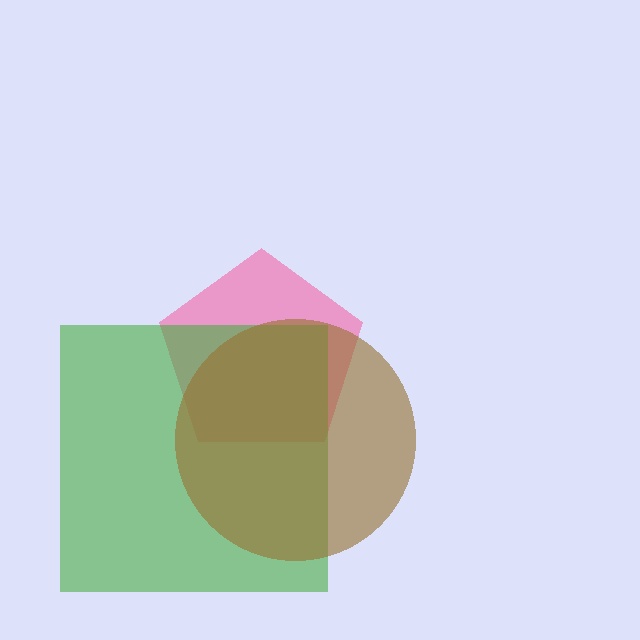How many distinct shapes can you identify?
There are 3 distinct shapes: a pink pentagon, a green square, a brown circle.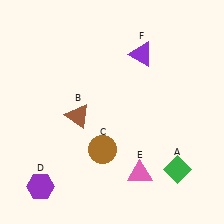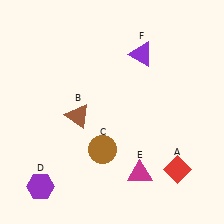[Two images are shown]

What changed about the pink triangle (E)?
In Image 1, E is pink. In Image 2, it changed to magenta.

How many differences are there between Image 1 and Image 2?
There are 2 differences between the two images.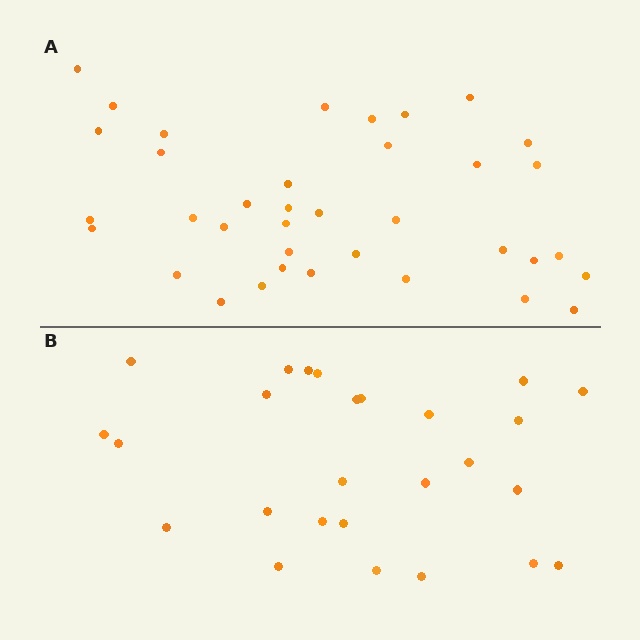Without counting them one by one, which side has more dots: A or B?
Region A (the top region) has more dots.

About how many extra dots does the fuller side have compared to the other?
Region A has roughly 12 or so more dots than region B.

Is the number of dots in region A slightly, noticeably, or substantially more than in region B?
Region A has noticeably more, but not dramatically so. The ratio is roughly 1.4 to 1.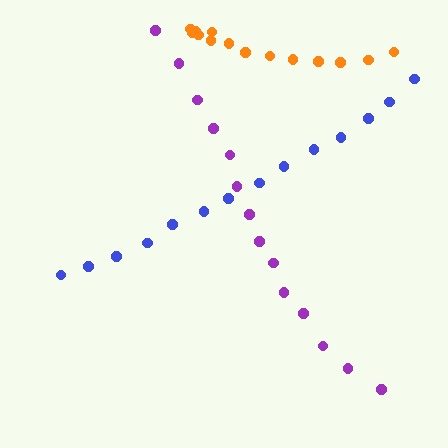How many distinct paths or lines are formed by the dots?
There are 3 distinct paths.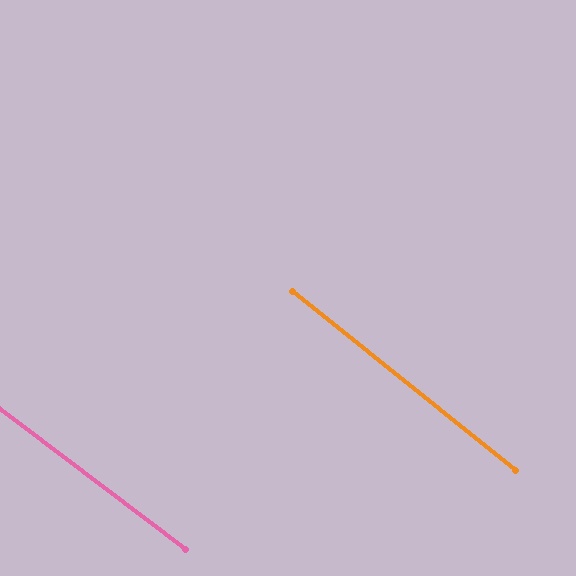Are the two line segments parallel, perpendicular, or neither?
Parallel — their directions differ by only 1.8°.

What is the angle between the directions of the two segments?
Approximately 2 degrees.